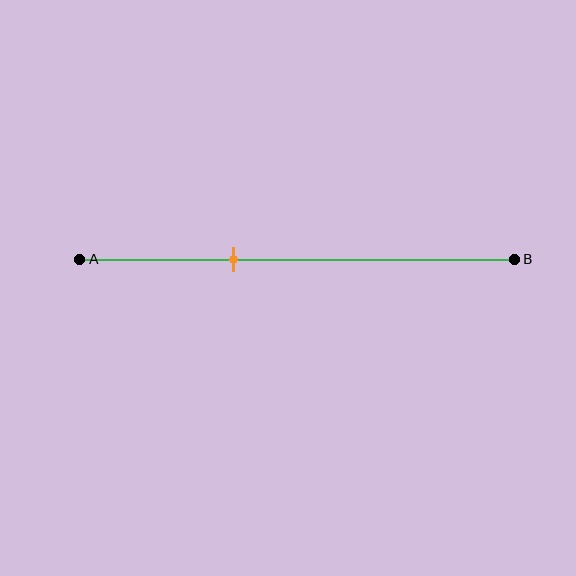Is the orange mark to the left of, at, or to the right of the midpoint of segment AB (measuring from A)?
The orange mark is to the left of the midpoint of segment AB.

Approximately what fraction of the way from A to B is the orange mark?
The orange mark is approximately 35% of the way from A to B.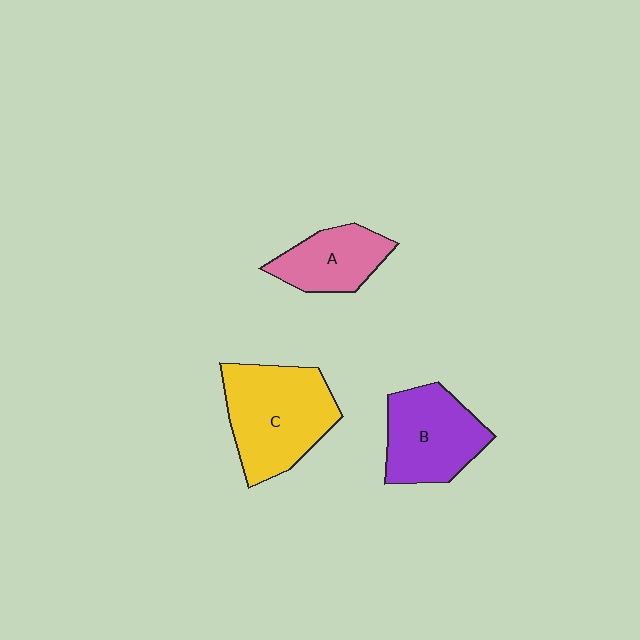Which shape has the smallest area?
Shape A (pink).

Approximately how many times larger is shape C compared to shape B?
Approximately 1.3 times.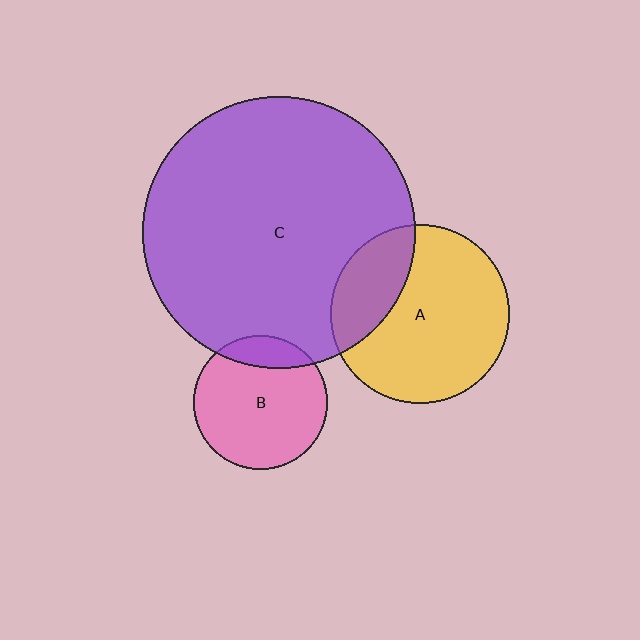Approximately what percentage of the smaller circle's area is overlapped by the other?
Approximately 25%.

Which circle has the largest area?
Circle C (purple).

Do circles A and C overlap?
Yes.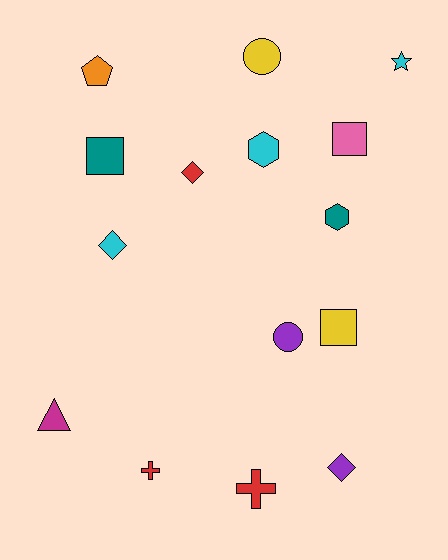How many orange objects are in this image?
There is 1 orange object.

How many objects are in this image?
There are 15 objects.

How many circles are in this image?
There are 2 circles.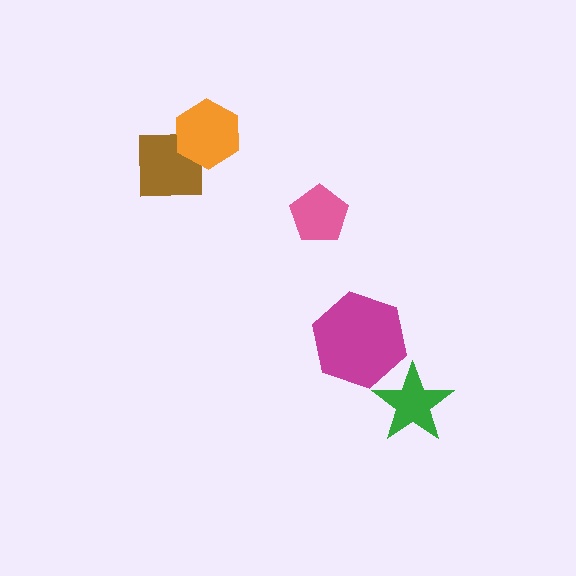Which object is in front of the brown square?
The orange hexagon is in front of the brown square.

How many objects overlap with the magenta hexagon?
1 object overlaps with the magenta hexagon.